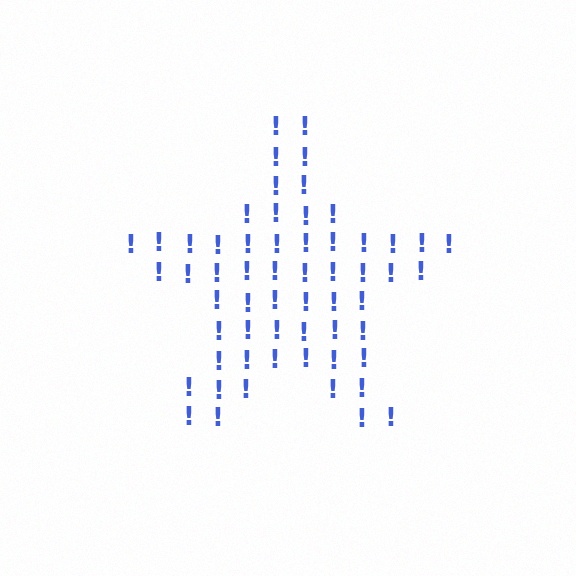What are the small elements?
The small elements are exclamation marks.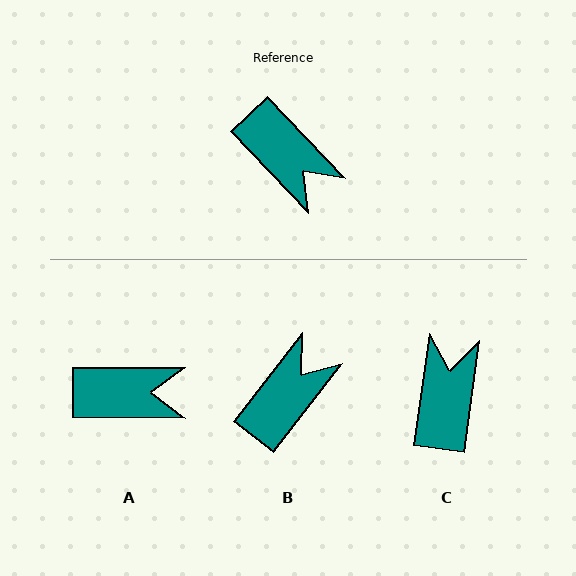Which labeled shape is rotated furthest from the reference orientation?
C, about 129 degrees away.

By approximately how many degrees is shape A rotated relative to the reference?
Approximately 46 degrees counter-clockwise.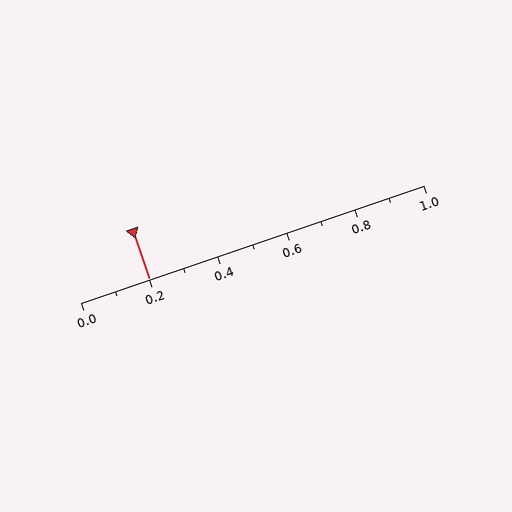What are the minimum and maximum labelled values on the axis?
The axis runs from 0.0 to 1.0.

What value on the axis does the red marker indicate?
The marker indicates approximately 0.2.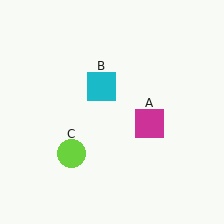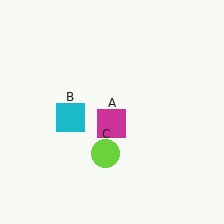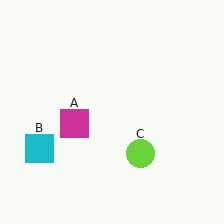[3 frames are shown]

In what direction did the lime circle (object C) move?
The lime circle (object C) moved right.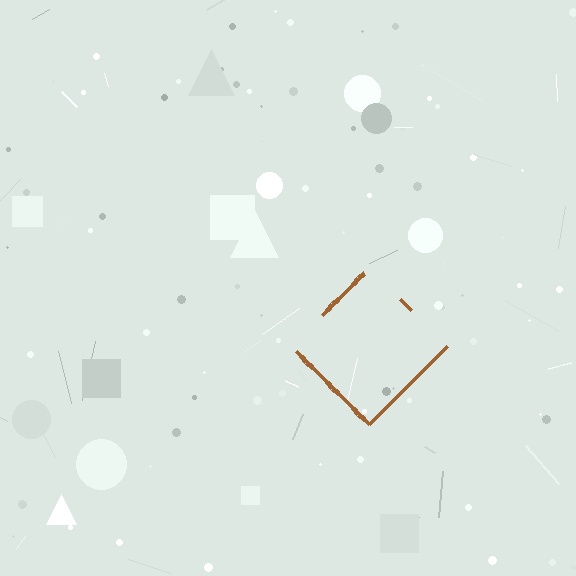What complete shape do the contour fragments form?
The contour fragments form a diamond.